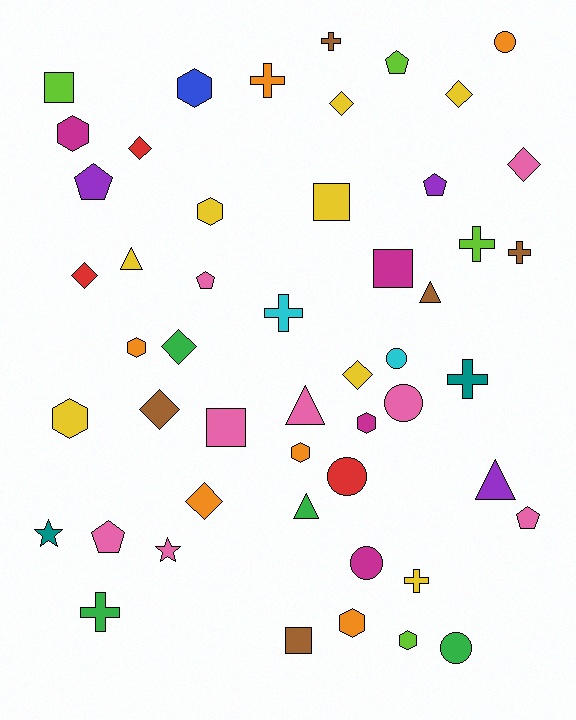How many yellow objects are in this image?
There are 8 yellow objects.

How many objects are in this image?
There are 50 objects.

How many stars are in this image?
There are 2 stars.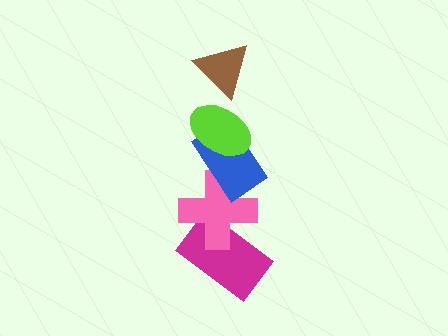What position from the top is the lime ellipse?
The lime ellipse is 2nd from the top.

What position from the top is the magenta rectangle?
The magenta rectangle is 5th from the top.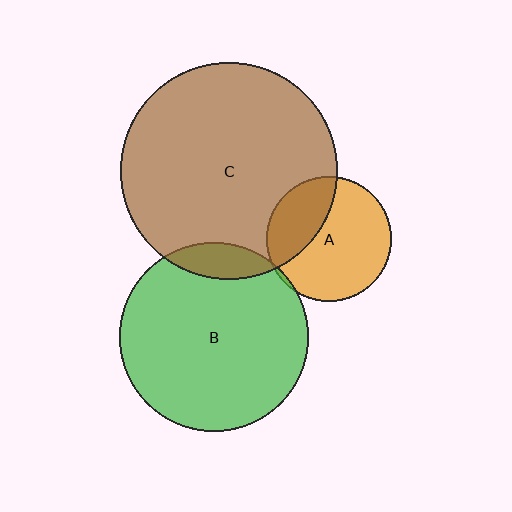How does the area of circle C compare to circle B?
Approximately 1.3 times.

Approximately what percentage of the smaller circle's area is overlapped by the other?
Approximately 5%.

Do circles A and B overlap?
Yes.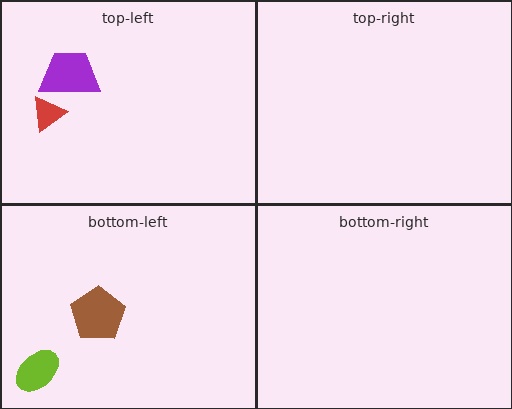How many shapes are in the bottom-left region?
2.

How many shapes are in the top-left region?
2.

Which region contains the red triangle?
The top-left region.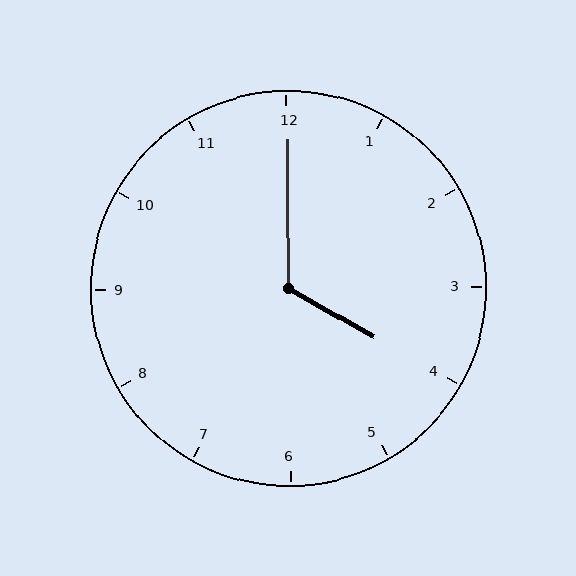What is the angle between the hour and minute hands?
Approximately 120 degrees.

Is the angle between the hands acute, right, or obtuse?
It is obtuse.